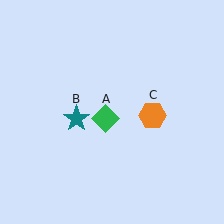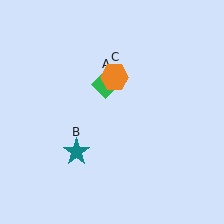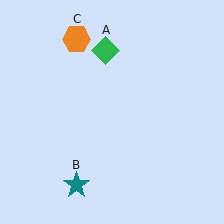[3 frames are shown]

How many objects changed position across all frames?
3 objects changed position: green diamond (object A), teal star (object B), orange hexagon (object C).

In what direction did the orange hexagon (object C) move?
The orange hexagon (object C) moved up and to the left.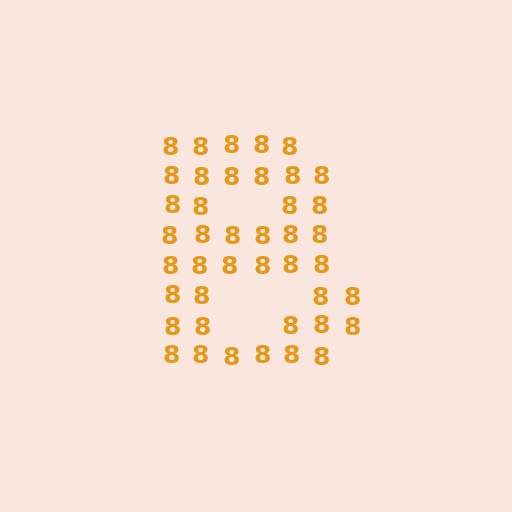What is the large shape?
The large shape is the letter B.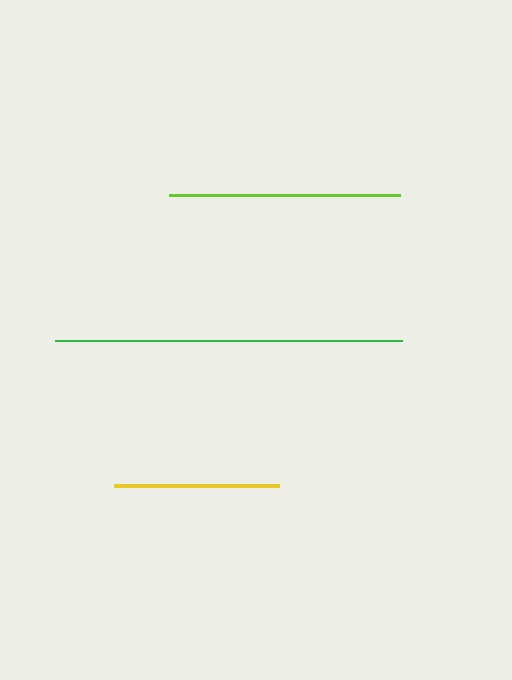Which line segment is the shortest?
The yellow line is the shortest at approximately 165 pixels.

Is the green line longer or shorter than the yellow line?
The green line is longer than the yellow line.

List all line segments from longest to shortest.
From longest to shortest: green, lime, yellow.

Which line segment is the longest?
The green line is the longest at approximately 346 pixels.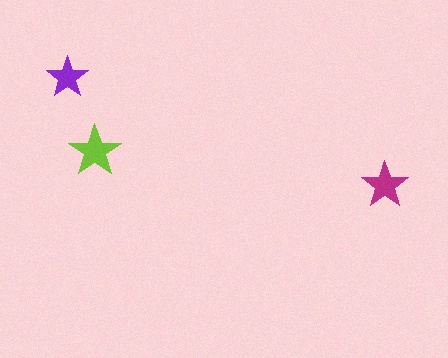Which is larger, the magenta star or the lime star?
The lime one.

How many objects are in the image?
There are 3 objects in the image.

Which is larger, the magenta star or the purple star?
The magenta one.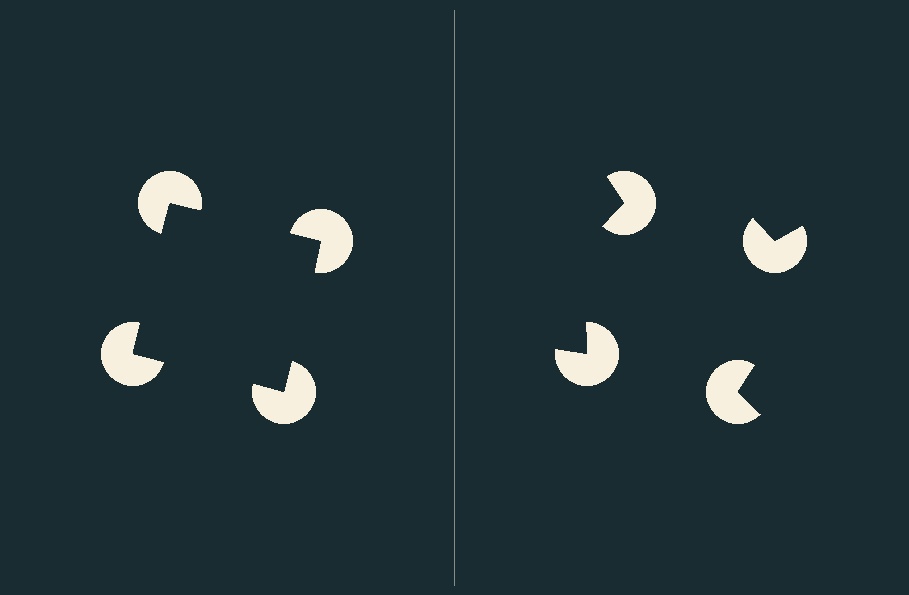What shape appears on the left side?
An illusory square.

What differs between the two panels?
The pac-man discs are positioned identically on both sides; only the wedge orientations differ. On the left they align to a square; on the right they are misaligned.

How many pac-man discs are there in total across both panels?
8 — 4 on each side.